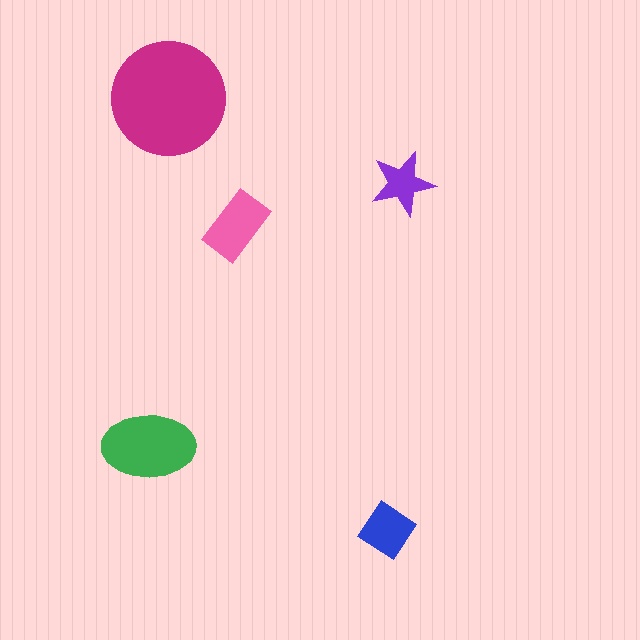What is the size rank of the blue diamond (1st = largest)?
4th.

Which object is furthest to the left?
The green ellipse is leftmost.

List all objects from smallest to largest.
The purple star, the blue diamond, the pink rectangle, the green ellipse, the magenta circle.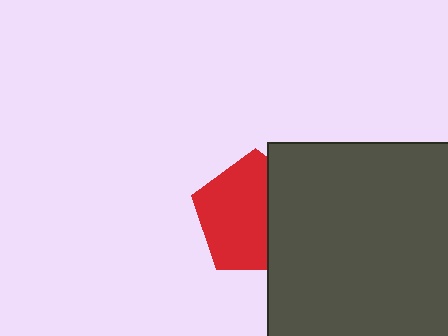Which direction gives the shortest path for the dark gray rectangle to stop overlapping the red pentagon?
Moving right gives the shortest separation.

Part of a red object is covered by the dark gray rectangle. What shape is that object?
It is a pentagon.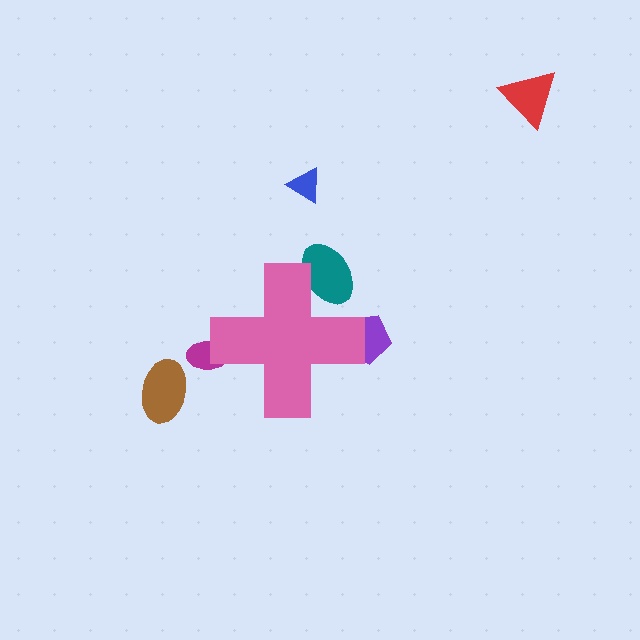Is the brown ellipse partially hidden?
No, the brown ellipse is fully visible.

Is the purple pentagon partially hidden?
Yes, the purple pentagon is partially hidden behind the pink cross.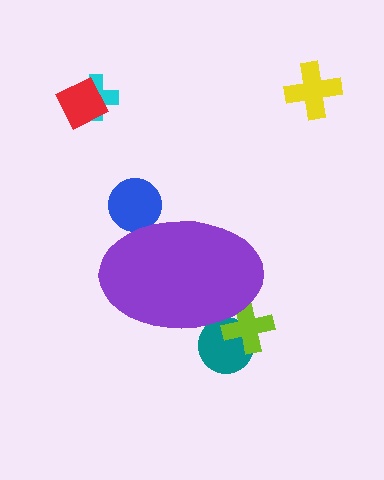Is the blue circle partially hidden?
Yes, the blue circle is partially hidden behind the purple ellipse.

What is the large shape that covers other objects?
A purple ellipse.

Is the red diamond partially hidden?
No, the red diamond is fully visible.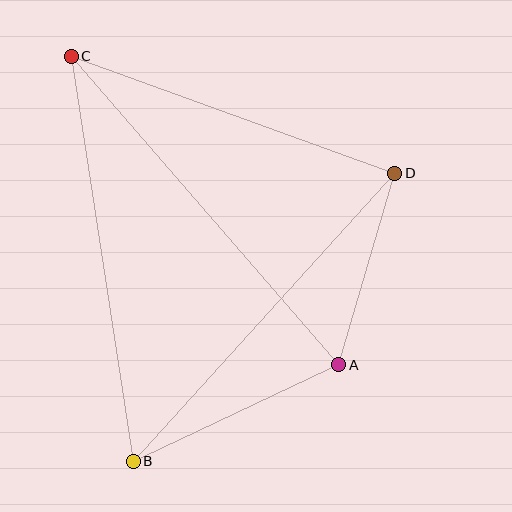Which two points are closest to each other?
Points A and D are closest to each other.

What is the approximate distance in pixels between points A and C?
The distance between A and C is approximately 408 pixels.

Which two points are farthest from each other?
Points B and C are farthest from each other.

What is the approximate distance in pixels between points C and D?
The distance between C and D is approximately 344 pixels.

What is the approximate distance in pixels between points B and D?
The distance between B and D is approximately 389 pixels.